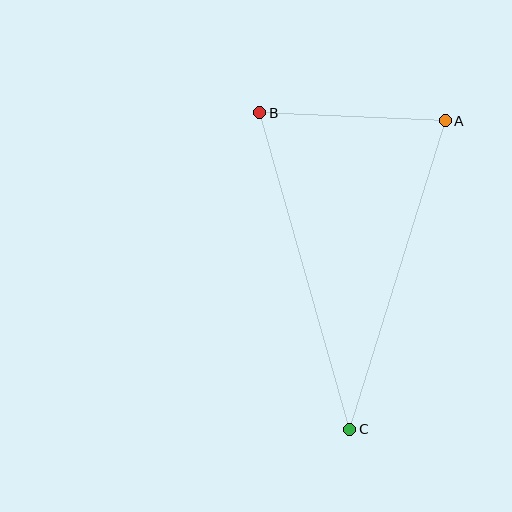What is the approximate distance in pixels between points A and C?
The distance between A and C is approximately 323 pixels.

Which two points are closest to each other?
Points A and B are closest to each other.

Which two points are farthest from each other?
Points B and C are farthest from each other.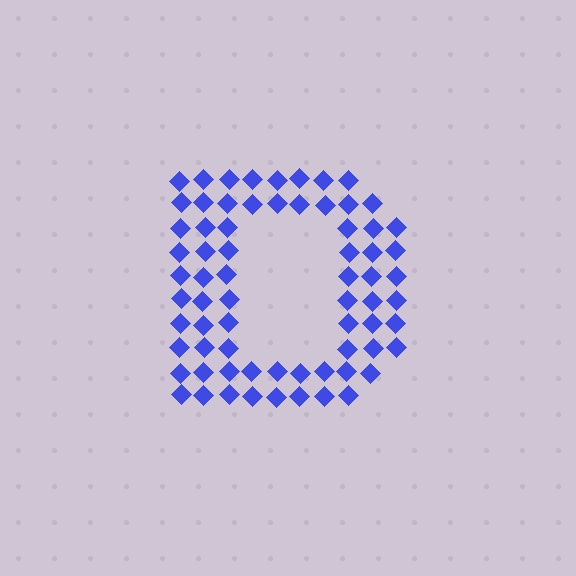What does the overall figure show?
The overall figure shows the letter D.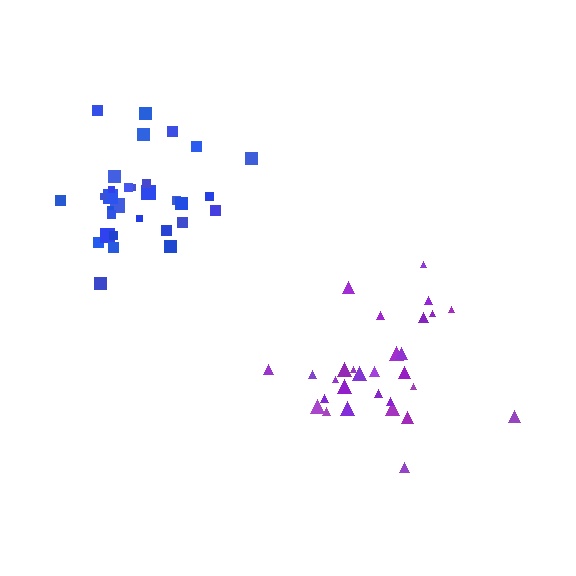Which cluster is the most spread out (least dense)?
Purple.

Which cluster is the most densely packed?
Blue.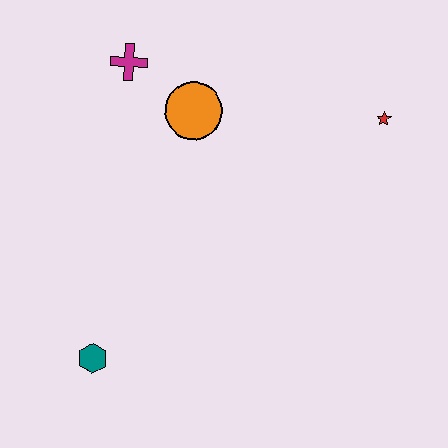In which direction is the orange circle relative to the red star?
The orange circle is to the left of the red star.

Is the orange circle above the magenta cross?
No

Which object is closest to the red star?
The orange circle is closest to the red star.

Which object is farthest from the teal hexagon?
The red star is farthest from the teal hexagon.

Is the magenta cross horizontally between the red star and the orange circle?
No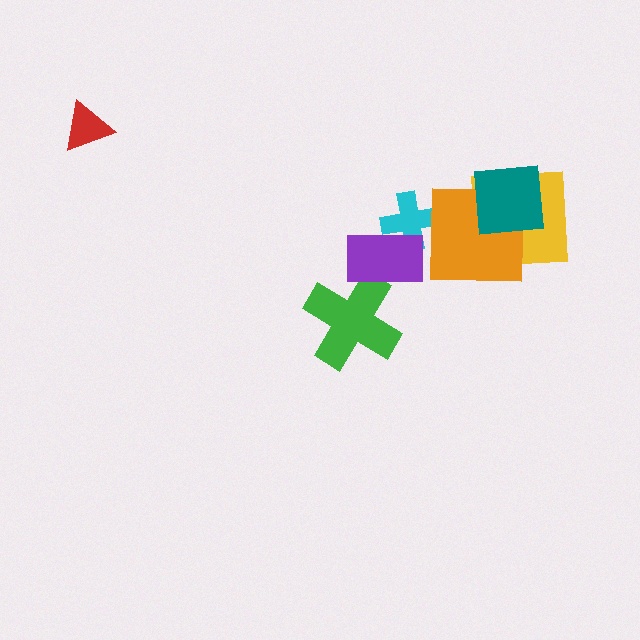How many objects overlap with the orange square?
2 objects overlap with the orange square.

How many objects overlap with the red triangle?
0 objects overlap with the red triangle.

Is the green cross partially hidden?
Yes, it is partially covered by another shape.